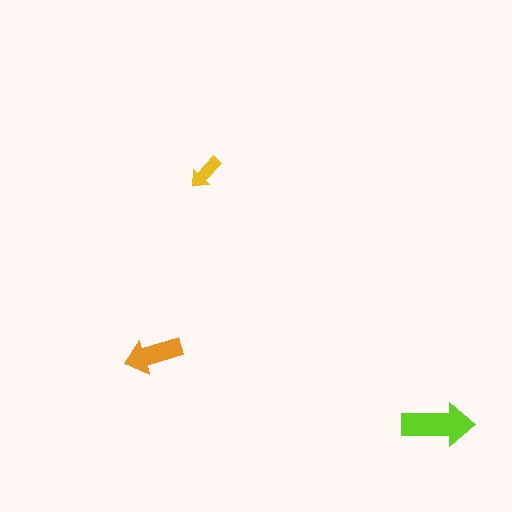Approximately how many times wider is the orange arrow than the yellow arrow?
About 1.5 times wider.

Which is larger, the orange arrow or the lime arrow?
The lime one.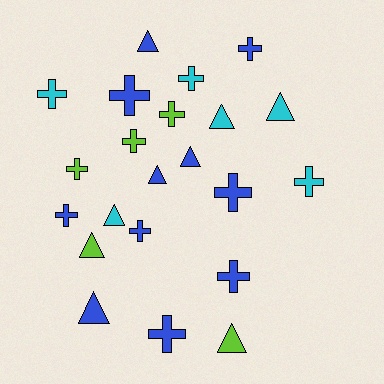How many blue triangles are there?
There are 4 blue triangles.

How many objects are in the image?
There are 22 objects.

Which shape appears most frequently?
Cross, with 13 objects.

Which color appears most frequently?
Blue, with 11 objects.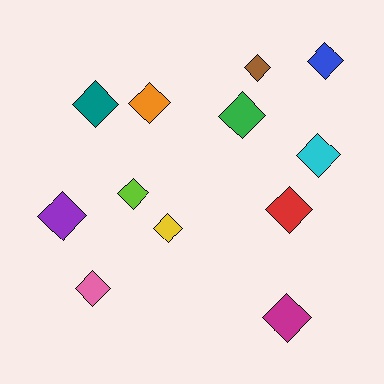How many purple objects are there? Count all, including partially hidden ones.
There is 1 purple object.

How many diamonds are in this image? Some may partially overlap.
There are 12 diamonds.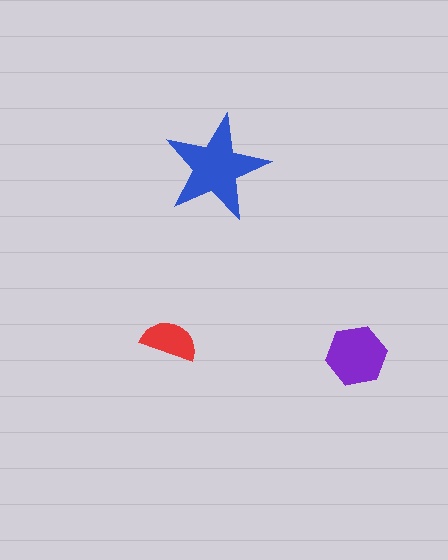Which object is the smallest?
The red semicircle.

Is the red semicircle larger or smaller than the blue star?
Smaller.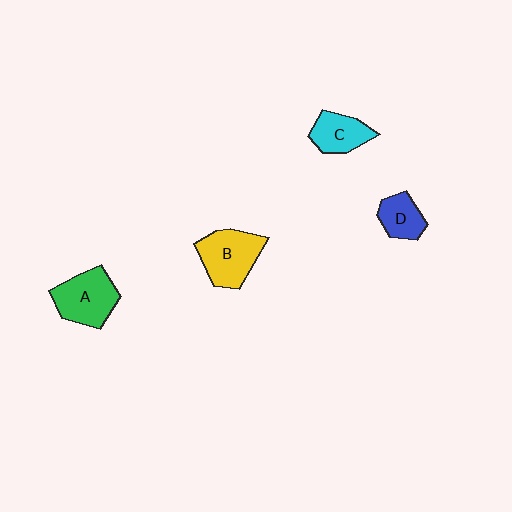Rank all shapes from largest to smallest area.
From largest to smallest: B (yellow), A (green), C (cyan), D (blue).